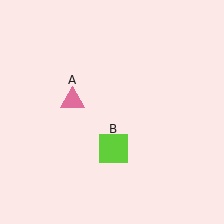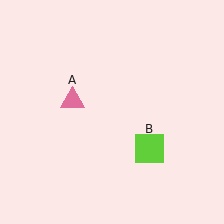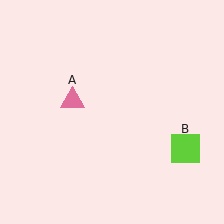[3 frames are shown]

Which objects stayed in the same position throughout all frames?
Pink triangle (object A) remained stationary.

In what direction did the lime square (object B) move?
The lime square (object B) moved right.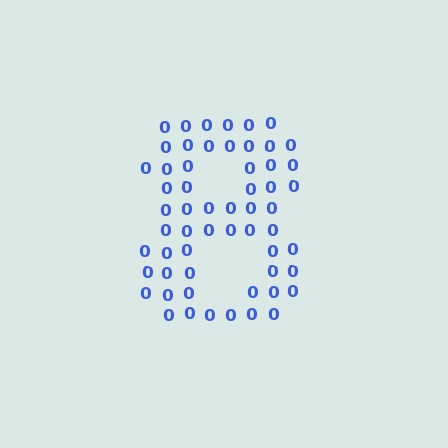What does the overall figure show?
The overall figure shows the digit 8.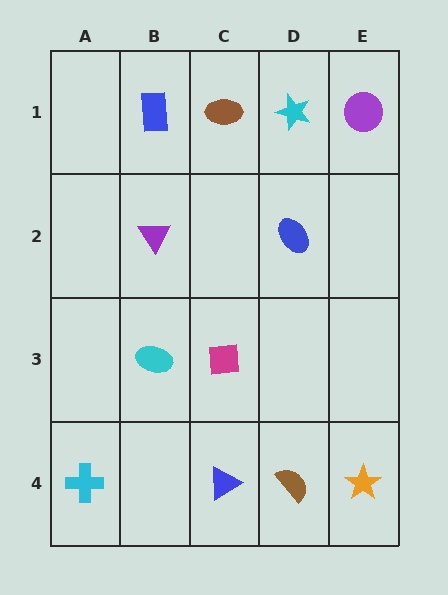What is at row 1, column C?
A brown ellipse.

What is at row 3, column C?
A magenta square.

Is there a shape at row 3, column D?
No, that cell is empty.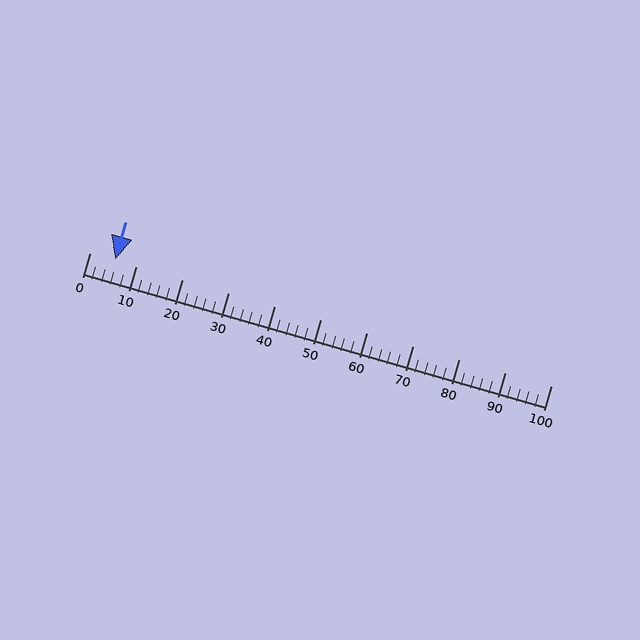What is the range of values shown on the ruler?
The ruler shows values from 0 to 100.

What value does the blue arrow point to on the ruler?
The blue arrow points to approximately 6.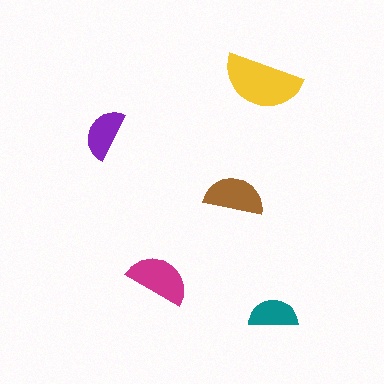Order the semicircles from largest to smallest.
the yellow one, the magenta one, the brown one, the purple one, the teal one.